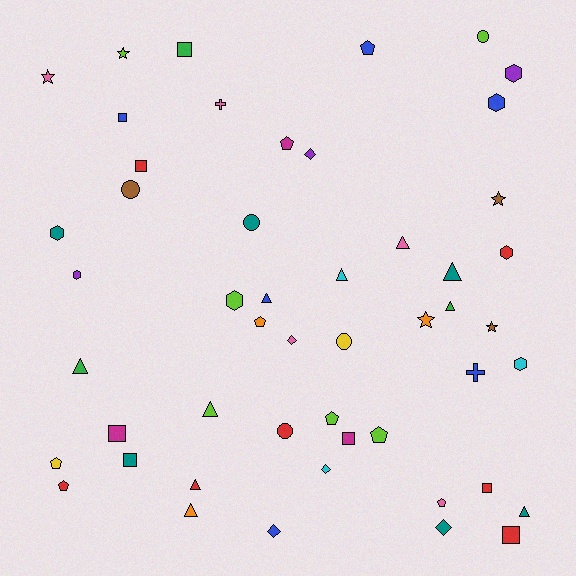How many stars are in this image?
There are 5 stars.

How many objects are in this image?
There are 50 objects.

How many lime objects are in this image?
There are 6 lime objects.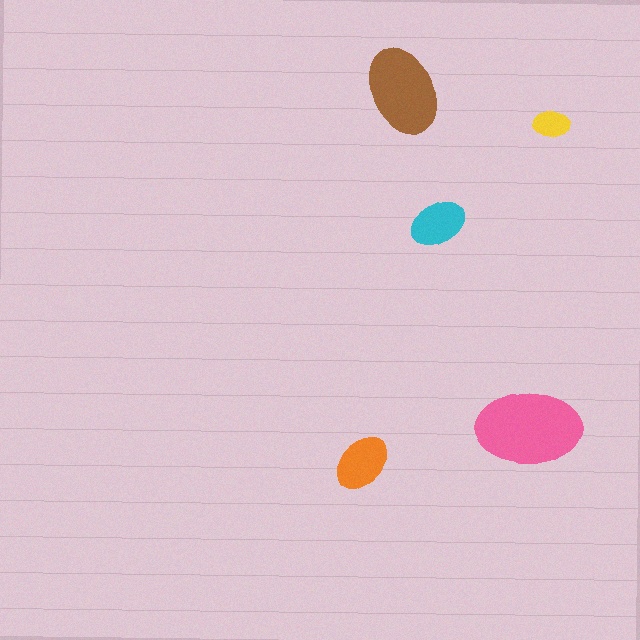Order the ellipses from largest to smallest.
the pink one, the brown one, the orange one, the cyan one, the yellow one.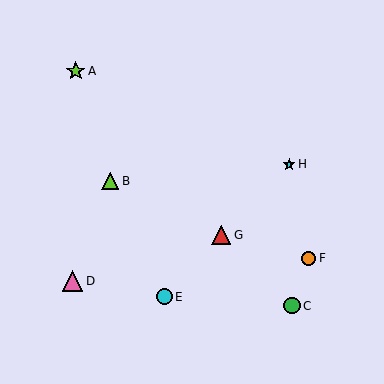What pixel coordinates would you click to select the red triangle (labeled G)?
Click at (221, 235) to select the red triangle G.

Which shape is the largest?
The pink triangle (labeled D) is the largest.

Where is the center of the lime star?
The center of the lime star is at (76, 71).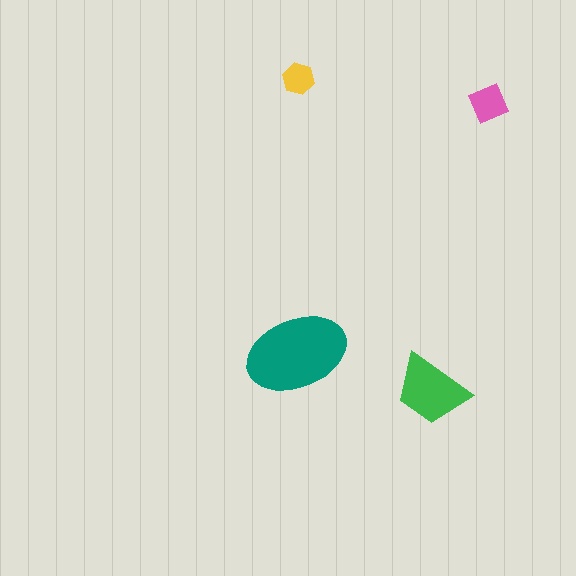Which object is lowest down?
The green trapezoid is bottommost.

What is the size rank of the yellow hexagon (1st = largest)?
4th.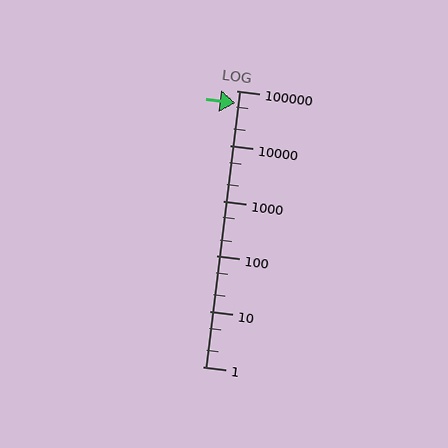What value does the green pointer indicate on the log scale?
The pointer indicates approximately 60000.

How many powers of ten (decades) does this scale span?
The scale spans 5 decades, from 1 to 100000.